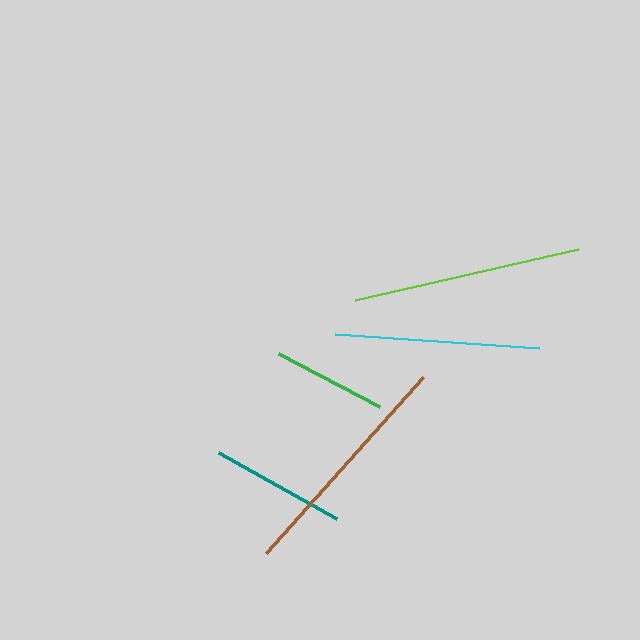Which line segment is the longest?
The brown line is the longest at approximately 235 pixels.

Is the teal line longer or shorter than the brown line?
The brown line is longer than the teal line.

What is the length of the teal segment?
The teal segment is approximately 135 pixels long.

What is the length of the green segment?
The green segment is approximately 114 pixels long.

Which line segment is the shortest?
The green line is the shortest at approximately 114 pixels.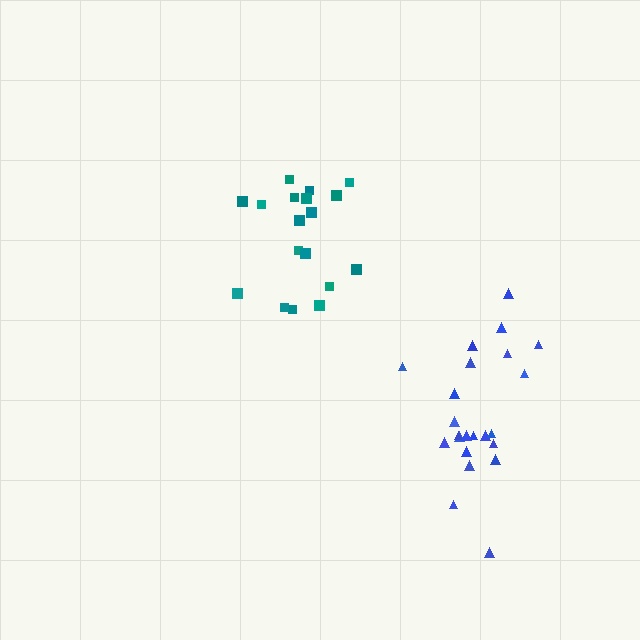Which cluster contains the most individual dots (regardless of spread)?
Blue (23).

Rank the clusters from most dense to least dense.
blue, teal.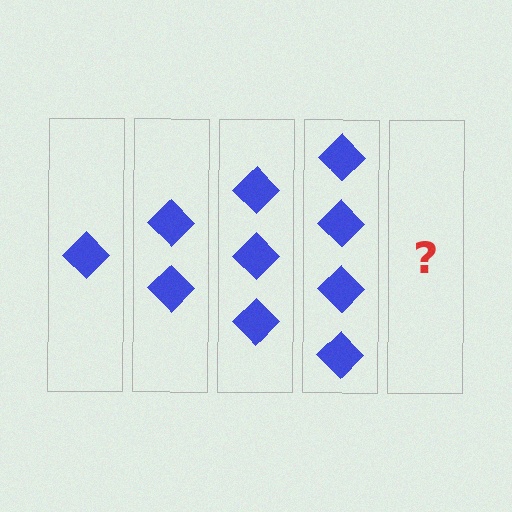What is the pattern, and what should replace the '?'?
The pattern is that each step adds one more diamond. The '?' should be 5 diamonds.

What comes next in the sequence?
The next element should be 5 diamonds.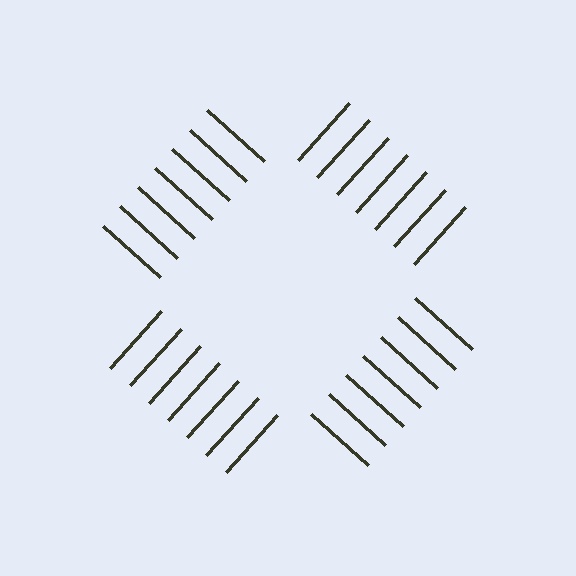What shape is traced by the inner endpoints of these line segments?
An illusory square — the line segments terminate on its edges but no continuous stroke is drawn.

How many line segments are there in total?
28 — 7 along each of the 4 edges.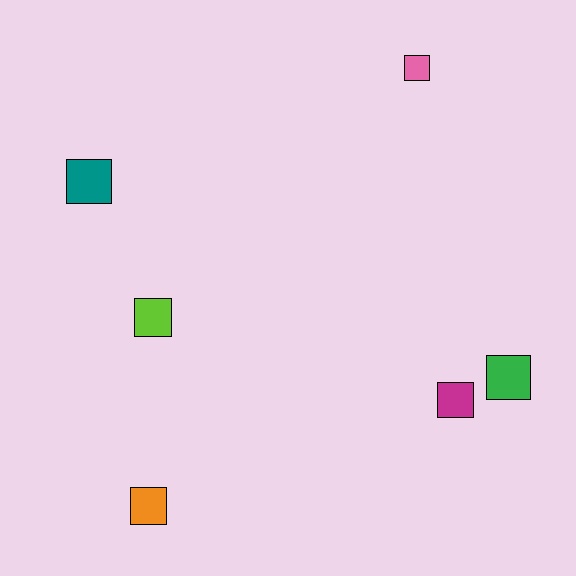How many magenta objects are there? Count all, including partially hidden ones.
There is 1 magenta object.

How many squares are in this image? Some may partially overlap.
There are 6 squares.